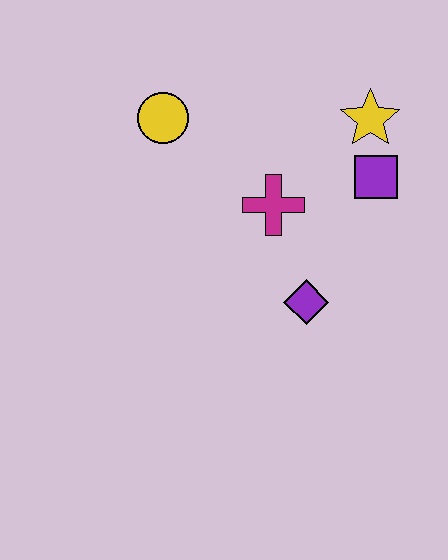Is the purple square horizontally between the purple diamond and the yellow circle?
No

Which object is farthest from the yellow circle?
The purple diamond is farthest from the yellow circle.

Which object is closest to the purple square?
The yellow star is closest to the purple square.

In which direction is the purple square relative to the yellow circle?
The purple square is to the right of the yellow circle.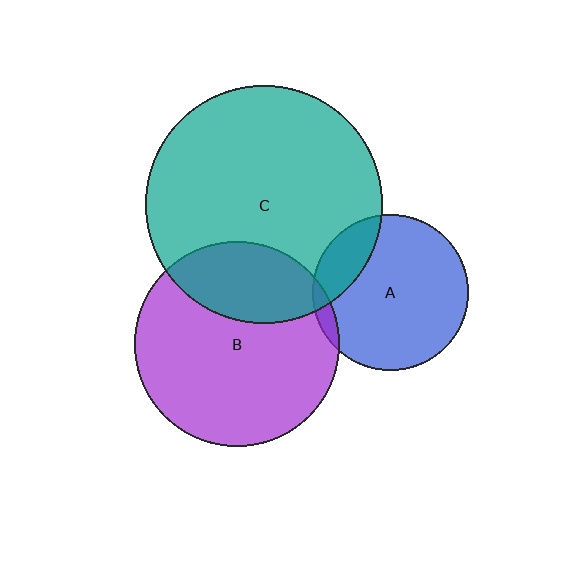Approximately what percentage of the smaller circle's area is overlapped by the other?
Approximately 30%.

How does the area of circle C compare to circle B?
Approximately 1.3 times.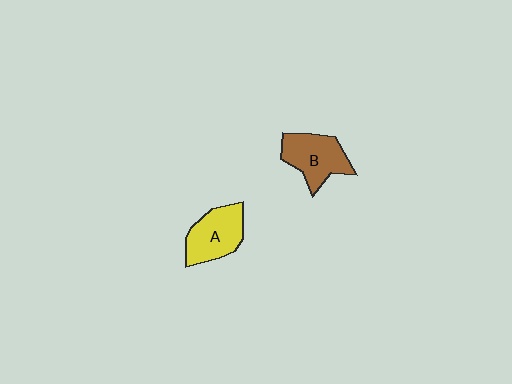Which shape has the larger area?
Shape B (brown).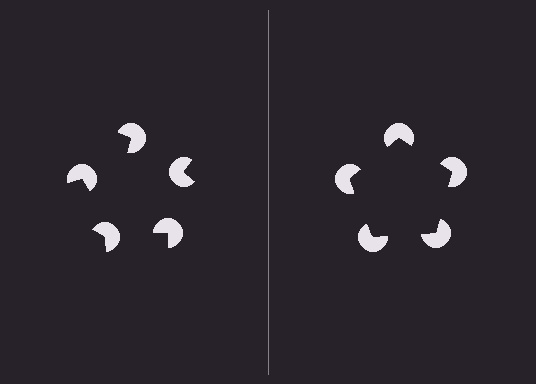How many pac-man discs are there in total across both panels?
10 — 5 on each side.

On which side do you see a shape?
An illusory pentagon appears on the right side. On the left side the wedge cuts are rotated, so no coherent shape forms.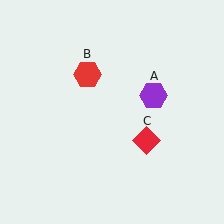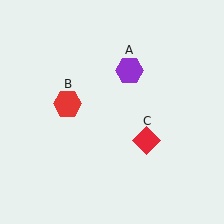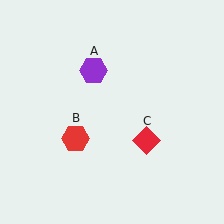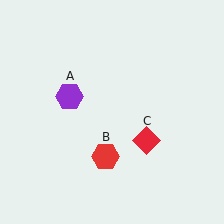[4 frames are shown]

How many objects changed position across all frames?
2 objects changed position: purple hexagon (object A), red hexagon (object B).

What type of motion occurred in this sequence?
The purple hexagon (object A), red hexagon (object B) rotated counterclockwise around the center of the scene.